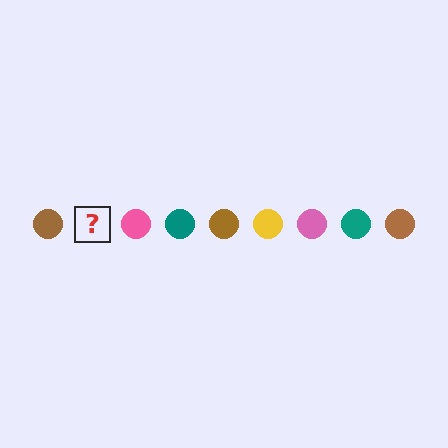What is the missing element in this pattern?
The missing element is a yellow circle.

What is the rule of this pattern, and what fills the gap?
The rule is that the pattern cycles through brown, yellow, pink, teal circles. The gap should be filled with a yellow circle.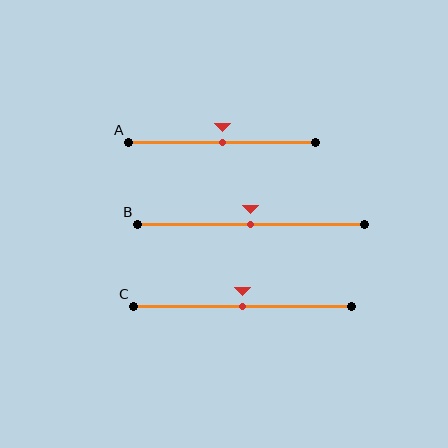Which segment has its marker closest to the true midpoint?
Segment A has its marker closest to the true midpoint.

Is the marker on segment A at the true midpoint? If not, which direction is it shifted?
Yes, the marker on segment A is at the true midpoint.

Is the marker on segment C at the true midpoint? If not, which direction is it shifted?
Yes, the marker on segment C is at the true midpoint.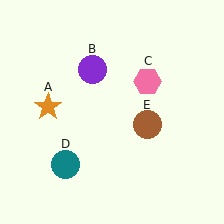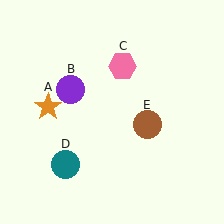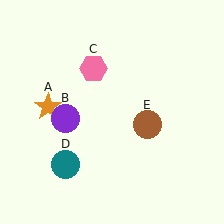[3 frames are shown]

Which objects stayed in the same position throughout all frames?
Orange star (object A) and teal circle (object D) and brown circle (object E) remained stationary.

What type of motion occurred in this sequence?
The purple circle (object B), pink hexagon (object C) rotated counterclockwise around the center of the scene.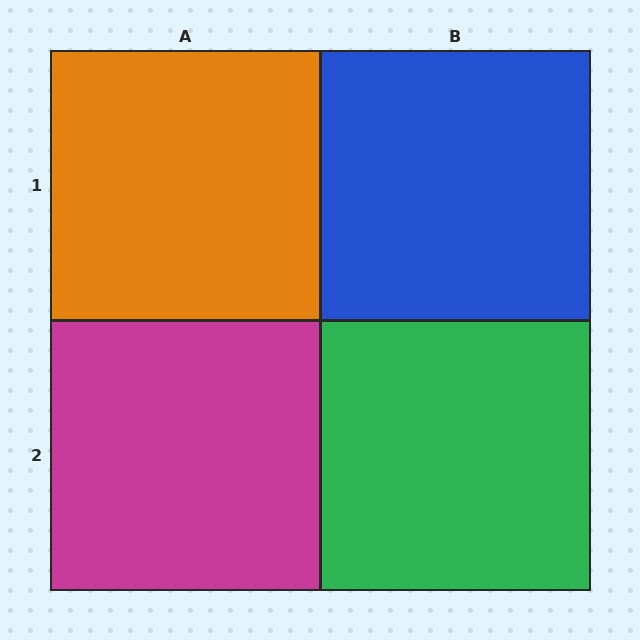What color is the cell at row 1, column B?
Blue.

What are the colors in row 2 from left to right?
Magenta, green.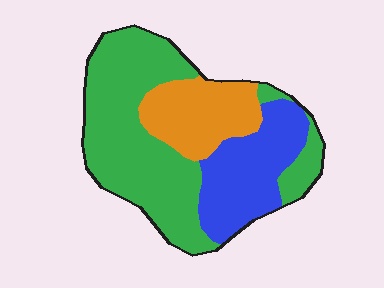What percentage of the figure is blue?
Blue takes up between a sixth and a third of the figure.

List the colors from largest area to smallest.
From largest to smallest: green, blue, orange.